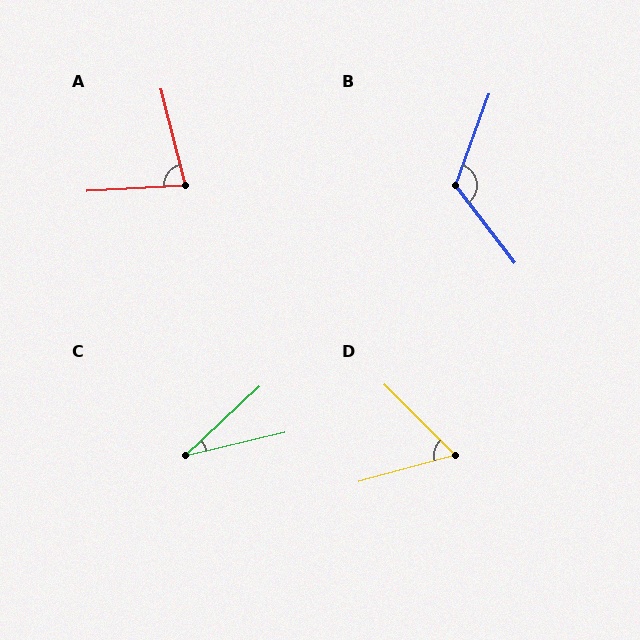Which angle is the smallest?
C, at approximately 30 degrees.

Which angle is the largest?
B, at approximately 122 degrees.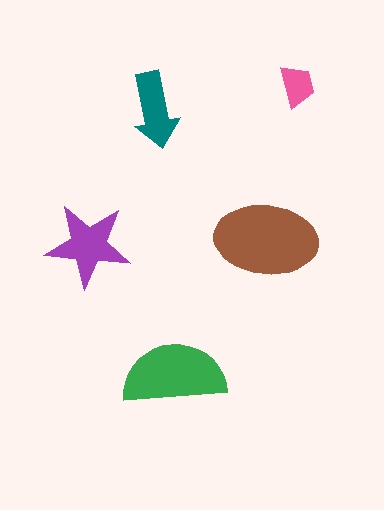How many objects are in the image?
There are 5 objects in the image.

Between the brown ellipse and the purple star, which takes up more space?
The brown ellipse.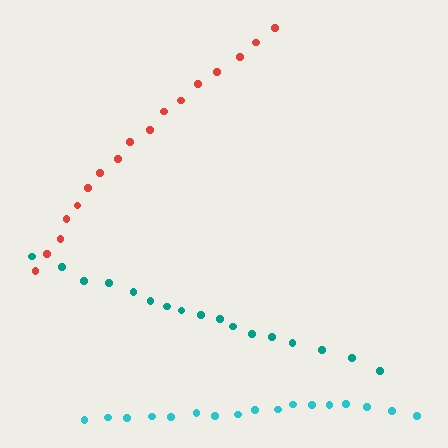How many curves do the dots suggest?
There are 3 distinct paths.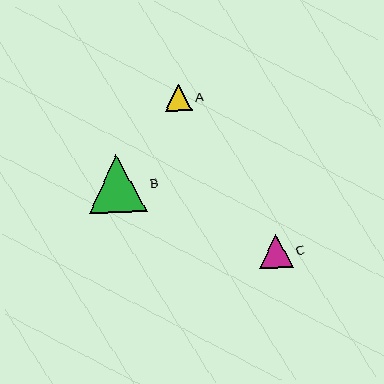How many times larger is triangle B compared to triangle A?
Triangle B is approximately 2.1 times the size of triangle A.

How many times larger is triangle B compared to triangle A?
Triangle B is approximately 2.1 times the size of triangle A.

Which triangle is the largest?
Triangle B is the largest with a size of approximately 58 pixels.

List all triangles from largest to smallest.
From largest to smallest: B, C, A.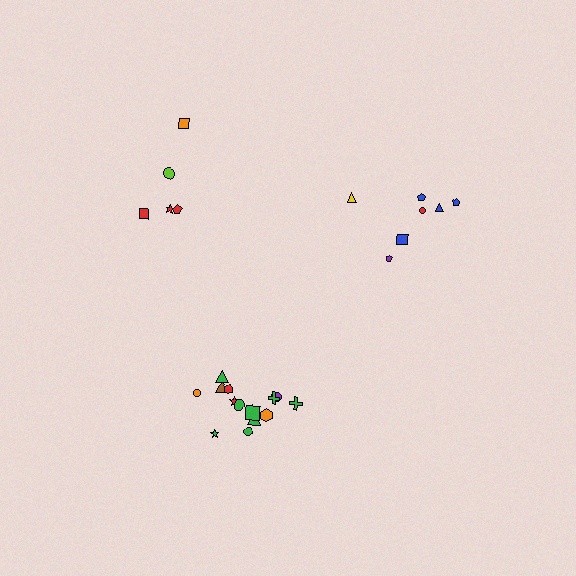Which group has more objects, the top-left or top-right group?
The top-right group.